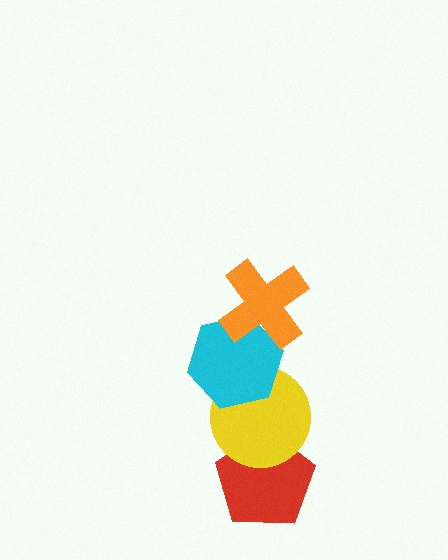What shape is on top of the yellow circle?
The cyan hexagon is on top of the yellow circle.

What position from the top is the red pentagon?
The red pentagon is 4th from the top.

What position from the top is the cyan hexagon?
The cyan hexagon is 2nd from the top.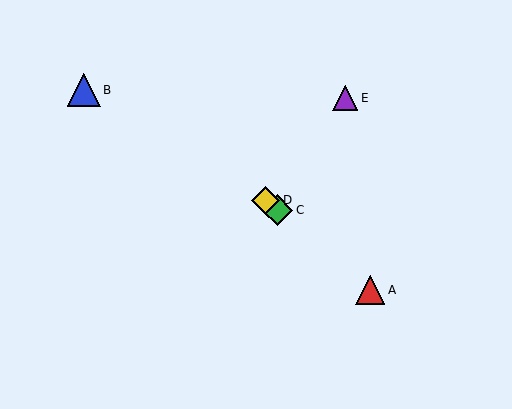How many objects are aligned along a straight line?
3 objects (A, C, D) are aligned along a straight line.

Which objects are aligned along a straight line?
Objects A, C, D are aligned along a straight line.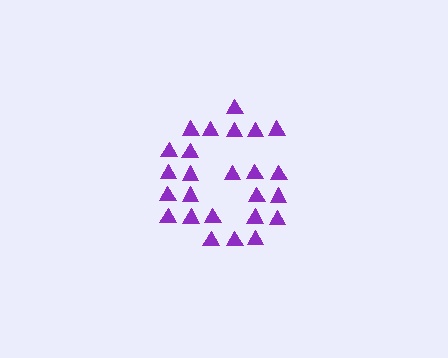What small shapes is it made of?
It is made of small triangles.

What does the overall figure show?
The overall figure shows the letter G.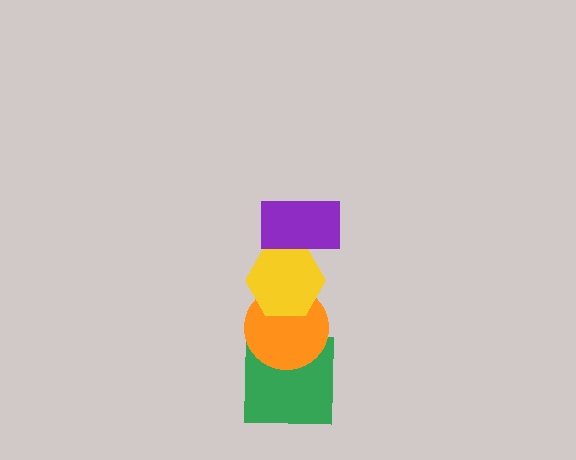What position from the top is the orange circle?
The orange circle is 3rd from the top.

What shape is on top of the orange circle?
The yellow hexagon is on top of the orange circle.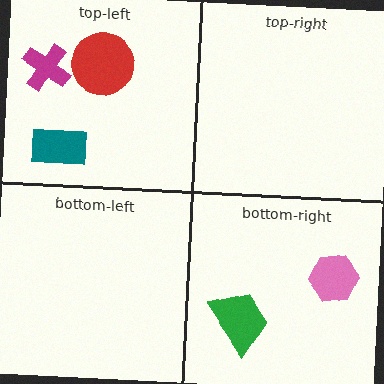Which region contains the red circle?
The top-left region.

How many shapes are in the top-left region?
3.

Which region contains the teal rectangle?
The top-left region.